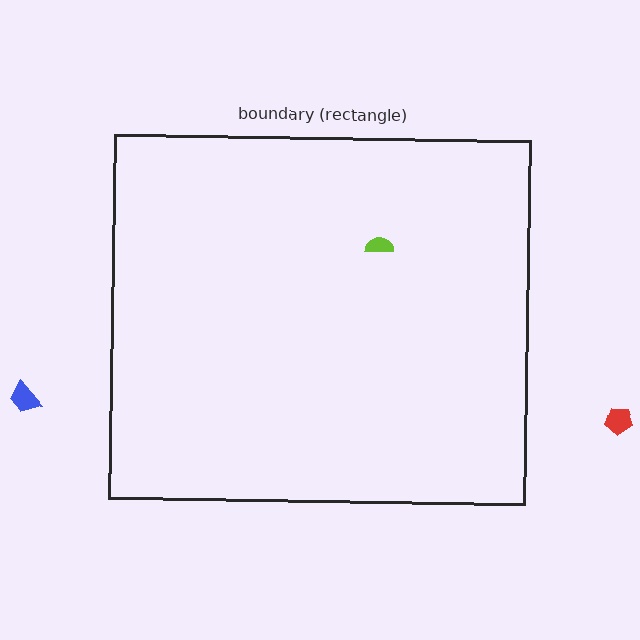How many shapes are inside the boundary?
1 inside, 2 outside.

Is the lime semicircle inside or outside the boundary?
Inside.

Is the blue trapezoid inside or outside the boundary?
Outside.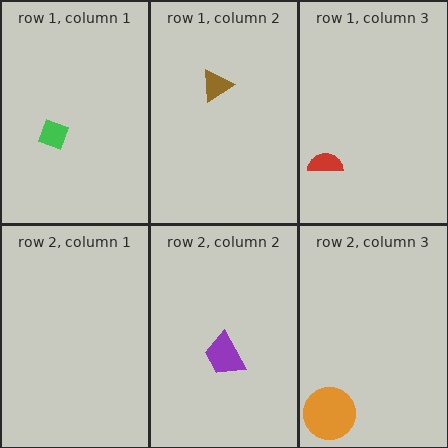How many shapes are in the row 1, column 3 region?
1.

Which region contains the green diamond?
The row 1, column 1 region.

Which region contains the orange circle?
The row 2, column 3 region.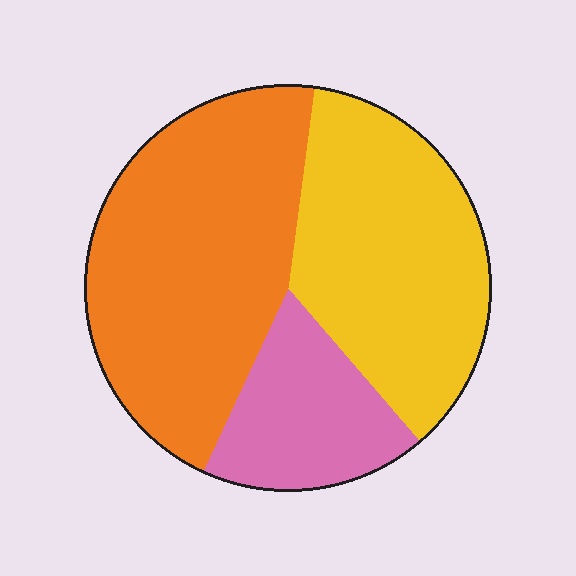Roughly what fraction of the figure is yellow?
Yellow takes up about three eighths (3/8) of the figure.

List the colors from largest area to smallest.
From largest to smallest: orange, yellow, pink.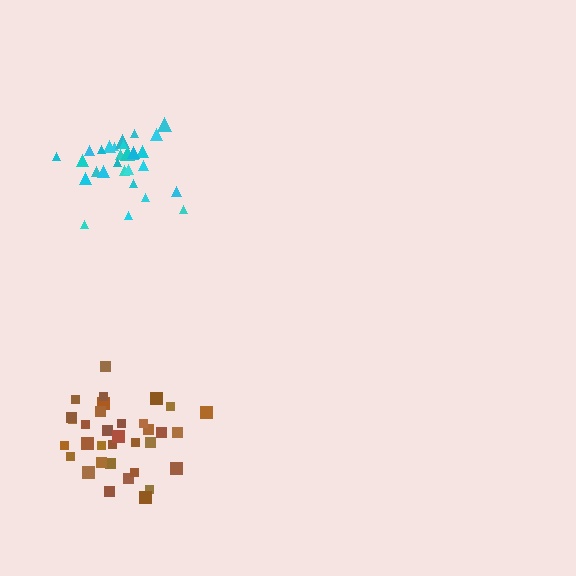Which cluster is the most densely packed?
Cyan.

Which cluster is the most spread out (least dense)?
Brown.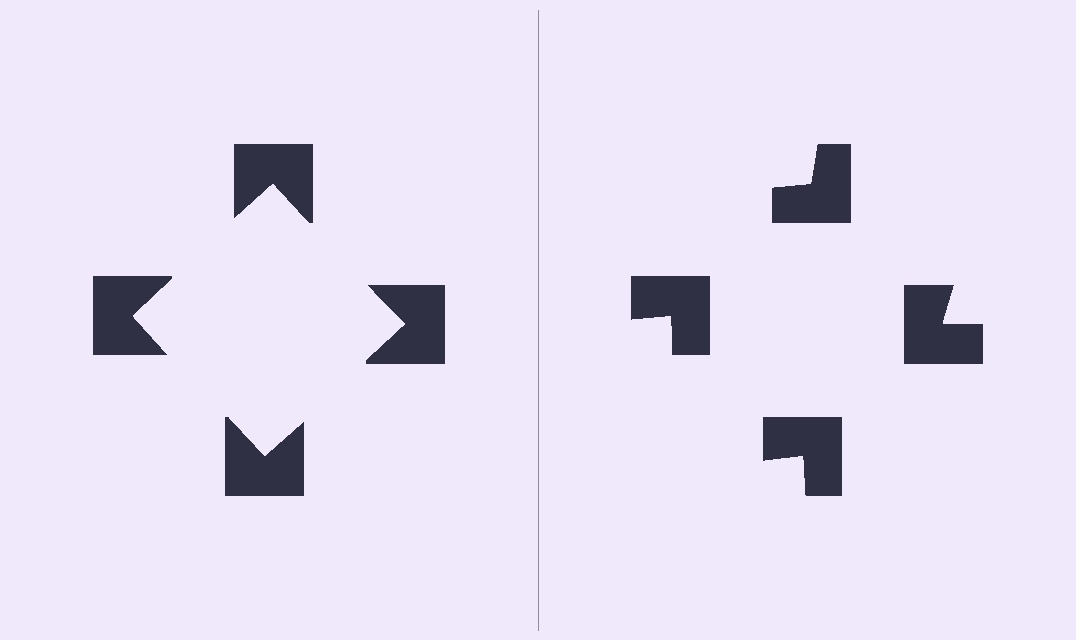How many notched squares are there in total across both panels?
8 — 4 on each side.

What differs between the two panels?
The notched squares are positioned identically on both sides; only the wedge orientations differ. On the left they align to a square; on the right they are misaligned.